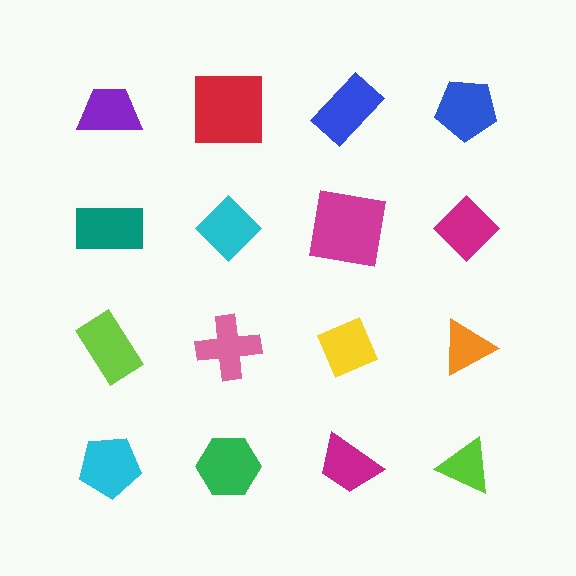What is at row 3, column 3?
A yellow diamond.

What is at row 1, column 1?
A purple trapezoid.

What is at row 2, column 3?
A magenta square.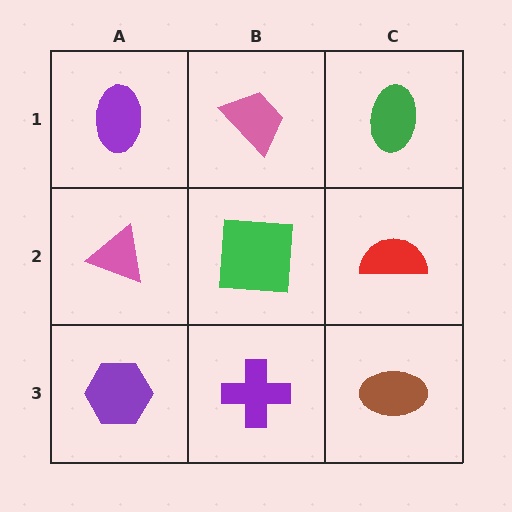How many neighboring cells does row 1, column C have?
2.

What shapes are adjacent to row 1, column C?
A red semicircle (row 2, column C), a pink trapezoid (row 1, column B).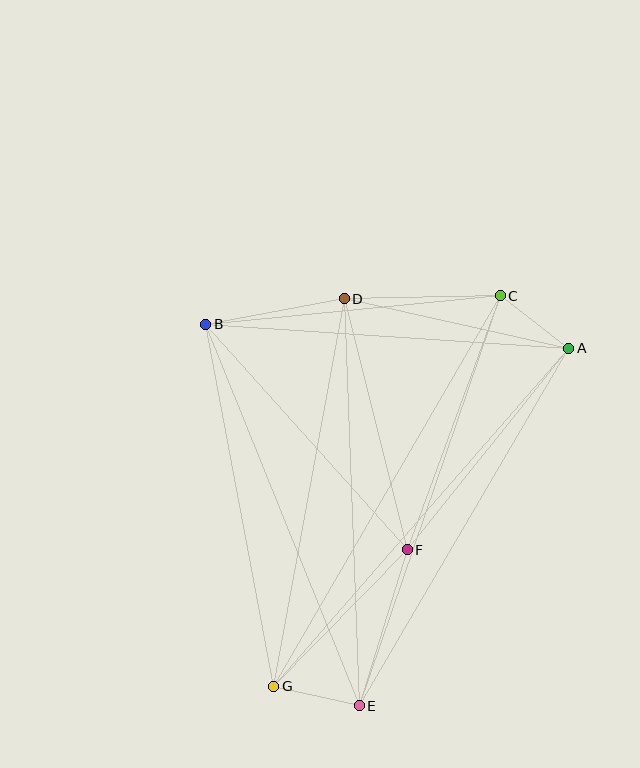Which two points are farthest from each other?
Points C and G are farthest from each other.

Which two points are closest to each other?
Points A and C are closest to each other.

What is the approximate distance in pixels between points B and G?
The distance between B and G is approximately 368 pixels.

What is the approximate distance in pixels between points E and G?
The distance between E and G is approximately 88 pixels.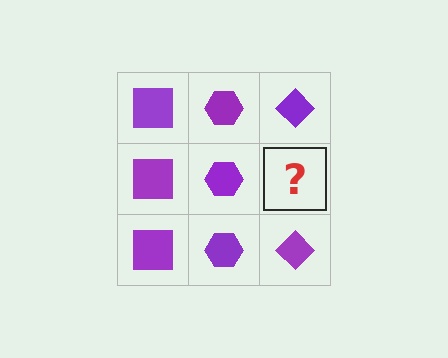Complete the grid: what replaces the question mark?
The question mark should be replaced with a purple diamond.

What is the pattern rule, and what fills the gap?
The rule is that each column has a consistent shape. The gap should be filled with a purple diamond.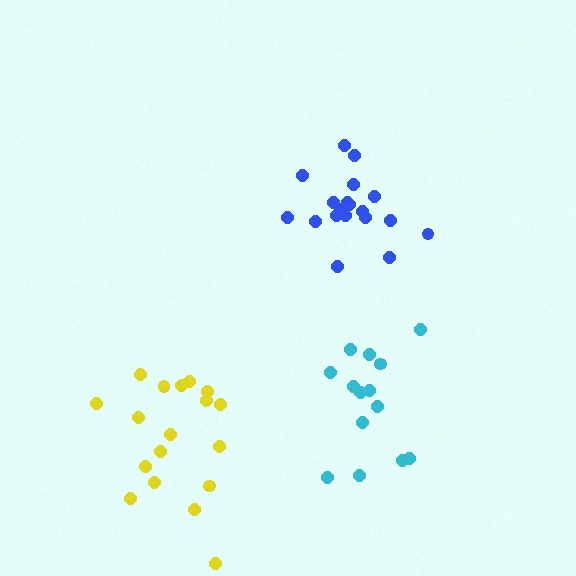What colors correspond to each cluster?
The clusters are colored: blue, yellow, cyan.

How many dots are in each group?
Group 1: 19 dots, Group 2: 18 dots, Group 3: 14 dots (51 total).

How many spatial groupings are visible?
There are 3 spatial groupings.